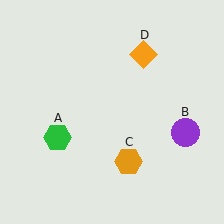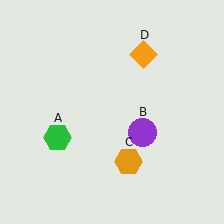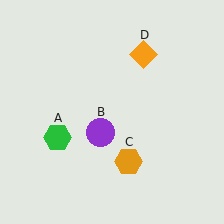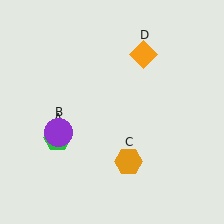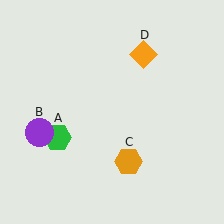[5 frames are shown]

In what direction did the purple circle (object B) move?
The purple circle (object B) moved left.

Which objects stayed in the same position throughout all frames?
Green hexagon (object A) and orange hexagon (object C) and orange diamond (object D) remained stationary.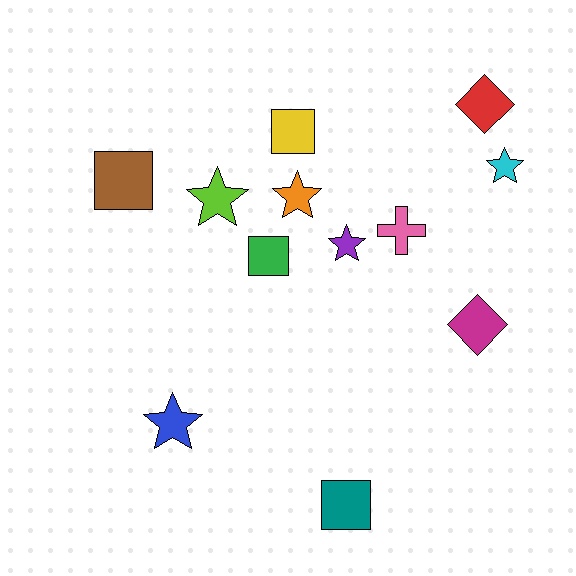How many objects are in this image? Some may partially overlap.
There are 12 objects.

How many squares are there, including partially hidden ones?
There are 4 squares.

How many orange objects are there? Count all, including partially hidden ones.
There is 1 orange object.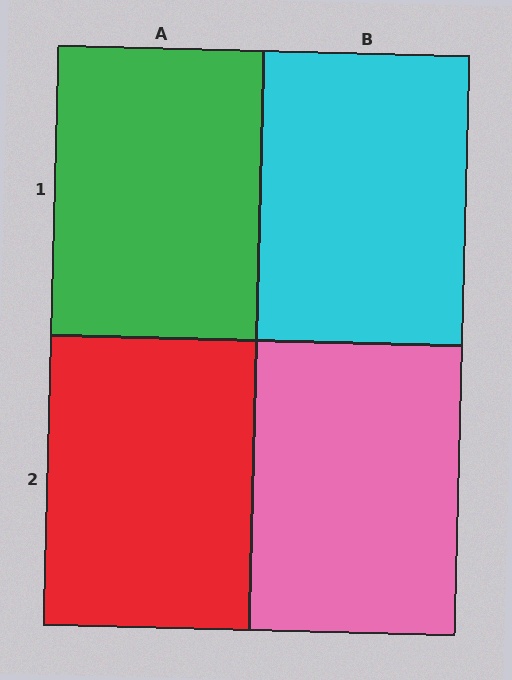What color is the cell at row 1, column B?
Cyan.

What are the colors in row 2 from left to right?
Red, pink.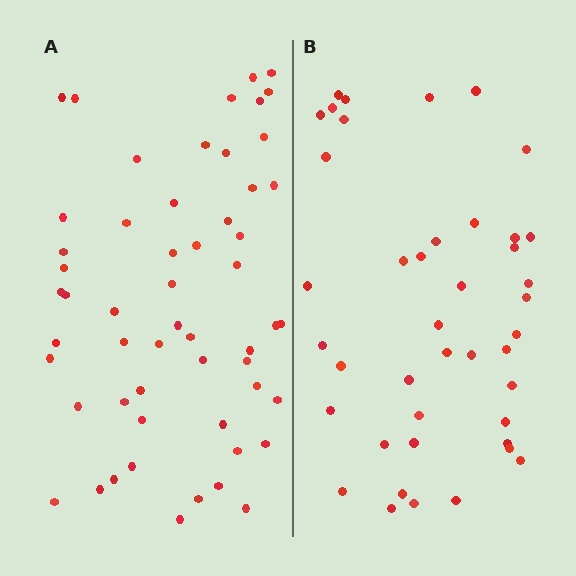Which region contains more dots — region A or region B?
Region A (the left region) has more dots.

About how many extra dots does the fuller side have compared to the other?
Region A has approximately 15 more dots than region B.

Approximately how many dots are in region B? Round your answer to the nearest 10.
About 40 dots. (The exact count is 42, which rounds to 40.)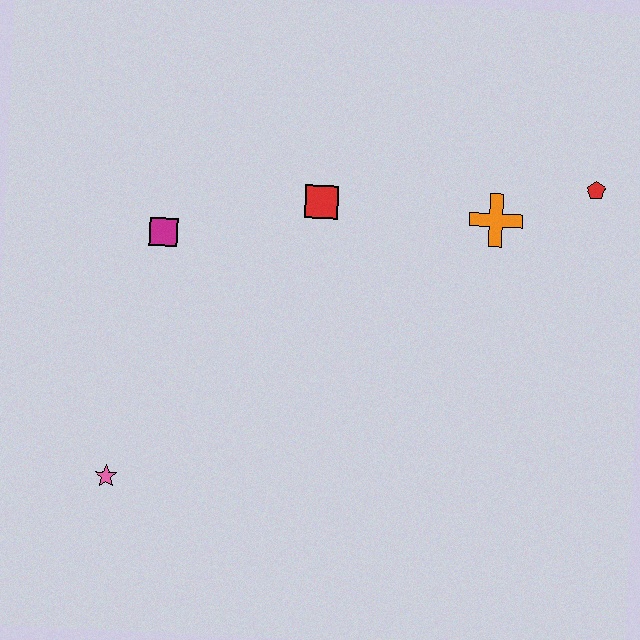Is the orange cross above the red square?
No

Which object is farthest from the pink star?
The red pentagon is farthest from the pink star.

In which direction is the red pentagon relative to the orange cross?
The red pentagon is to the right of the orange cross.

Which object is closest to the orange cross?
The red pentagon is closest to the orange cross.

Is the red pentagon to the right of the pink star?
Yes